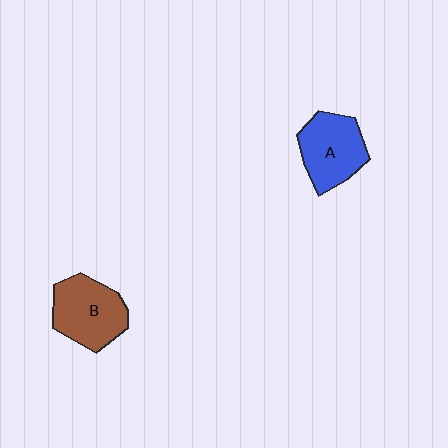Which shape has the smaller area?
Shape A (blue).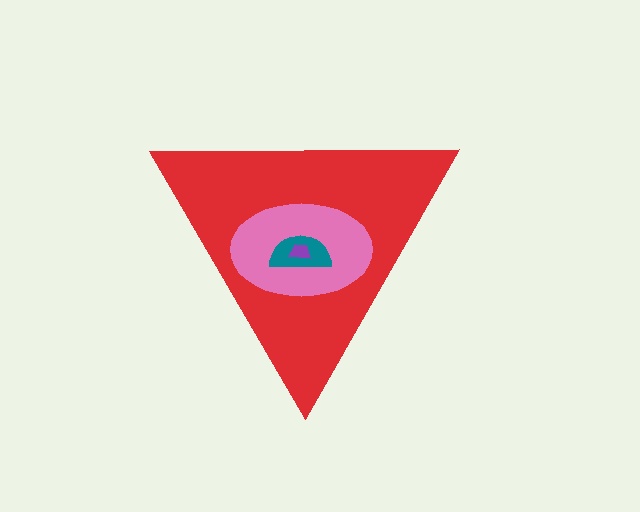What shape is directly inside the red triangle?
The pink ellipse.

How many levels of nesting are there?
4.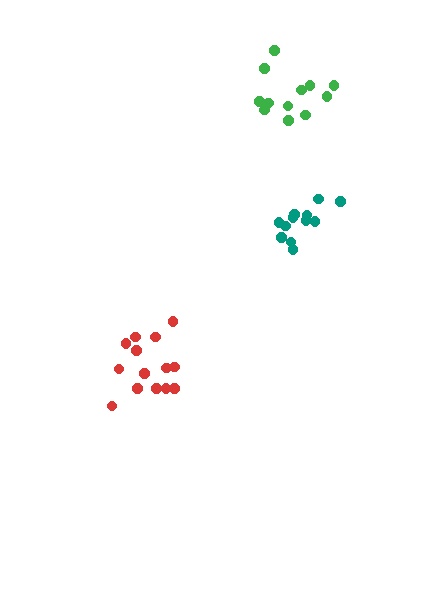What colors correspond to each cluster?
The clusters are colored: red, green, teal.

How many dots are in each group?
Group 1: 14 dots, Group 2: 12 dots, Group 3: 13 dots (39 total).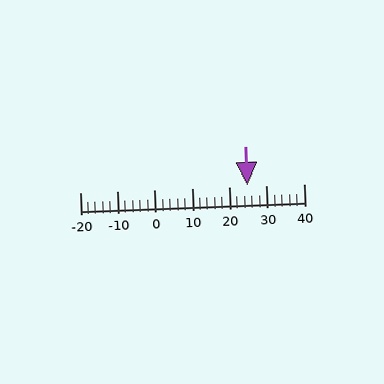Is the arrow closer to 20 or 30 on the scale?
The arrow is closer to 20.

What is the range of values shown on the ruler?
The ruler shows values from -20 to 40.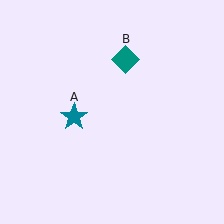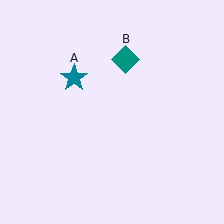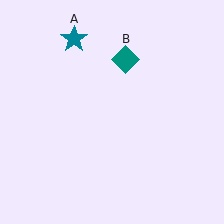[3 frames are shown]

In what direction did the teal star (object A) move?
The teal star (object A) moved up.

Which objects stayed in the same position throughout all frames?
Teal diamond (object B) remained stationary.